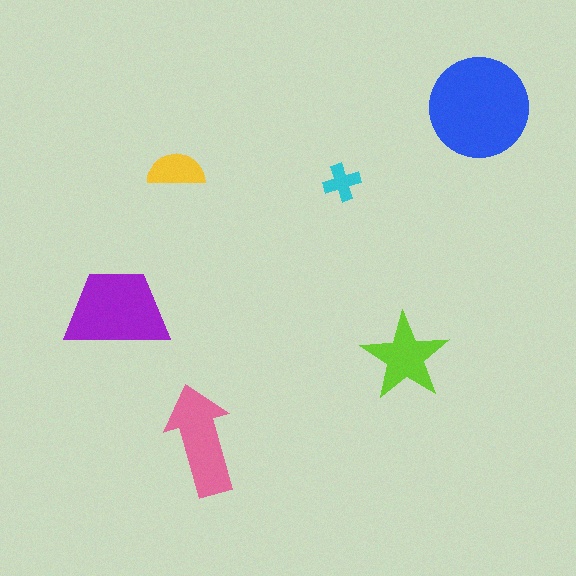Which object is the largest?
The blue circle.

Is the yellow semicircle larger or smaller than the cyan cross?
Larger.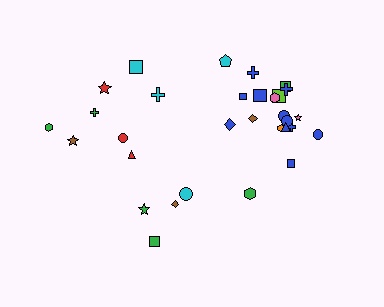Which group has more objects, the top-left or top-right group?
The top-right group.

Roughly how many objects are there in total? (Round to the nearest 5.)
Roughly 30 objects in total.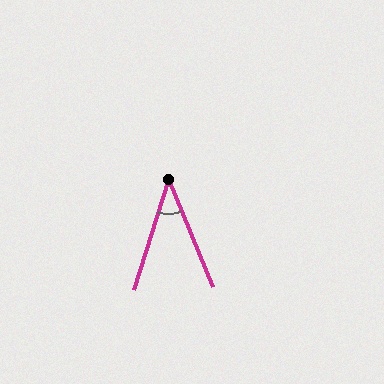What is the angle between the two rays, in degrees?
Approximately 40 degrees.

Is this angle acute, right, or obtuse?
It is acute.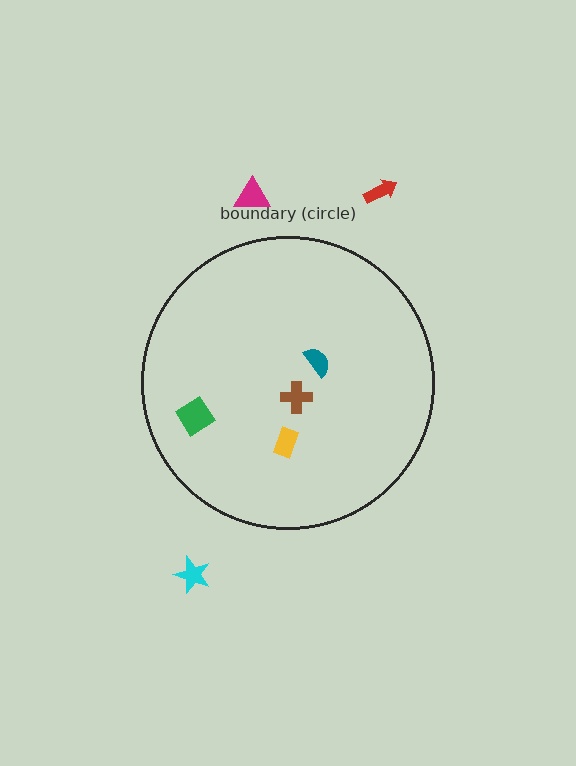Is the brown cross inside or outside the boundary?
Inside.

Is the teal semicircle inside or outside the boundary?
Inside.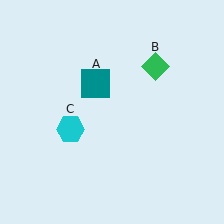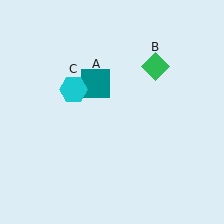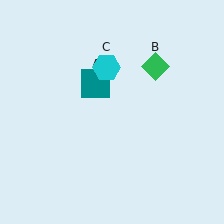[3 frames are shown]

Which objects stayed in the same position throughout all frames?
Teal square (object A) and green diamond (object B) remained stationary.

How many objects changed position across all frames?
1 object changed position: cyan hexagon (object C).